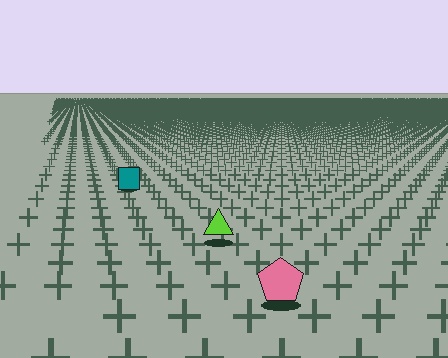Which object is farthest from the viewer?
The teal square is farthest from the viewer. It appears smaller and the ground texture around it is denser.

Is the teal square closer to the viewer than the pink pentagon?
No. The pink pentagon is closer — you can tell from the texture gradient: the ground texture is coarser near it.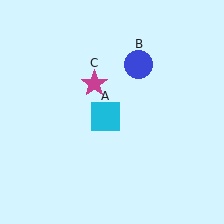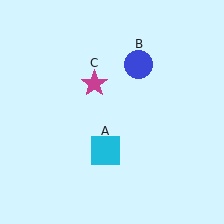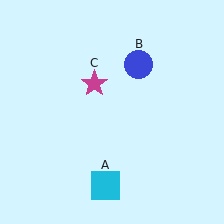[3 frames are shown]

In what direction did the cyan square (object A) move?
The cyan square (object A) moved down.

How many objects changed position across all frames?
1 object changed position: cyan square (object A).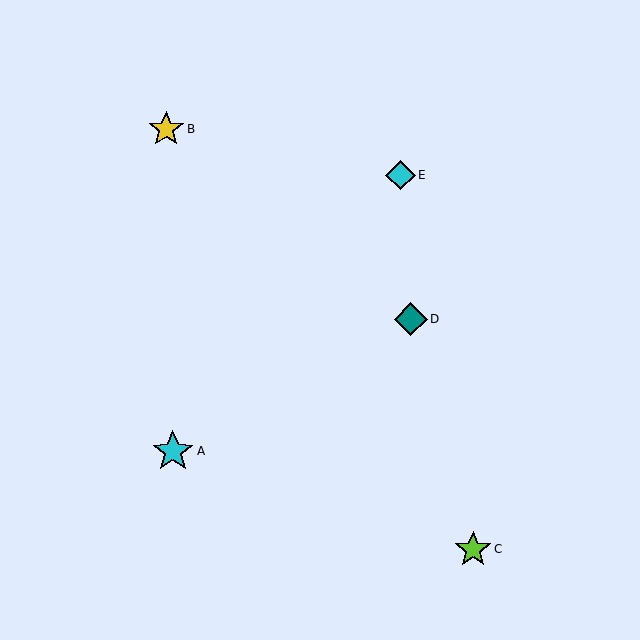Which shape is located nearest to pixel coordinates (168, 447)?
The cyan star (labeled A) at (173, 451) is nearest to that location.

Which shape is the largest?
The cyan star (labeled A) is the largest.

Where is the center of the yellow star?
The center of the yellow star is at (166, 129).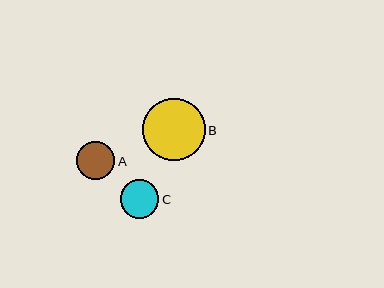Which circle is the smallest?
Circle A is the smallest with a size of approximately 38 pixels.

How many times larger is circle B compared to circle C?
Circle B is approximately 1.6 times the size of circle C.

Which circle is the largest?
Circle B is the largest with a size of approximately 62 pixels.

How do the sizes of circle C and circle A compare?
Circle C and circle A are approximately the same size.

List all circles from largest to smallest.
From largest to smallest: B, C, A.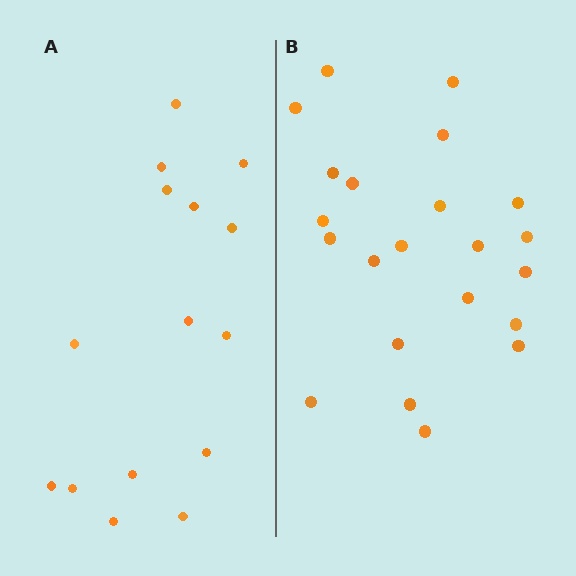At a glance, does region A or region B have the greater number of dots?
Region B (the right region) has more dots.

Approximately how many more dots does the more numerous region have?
Region B has roughly 8 or so more dots than region A.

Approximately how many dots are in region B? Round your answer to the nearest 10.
About 20 dots. (The exact count is 22, which rounds to 20.)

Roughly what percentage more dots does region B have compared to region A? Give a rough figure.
About 45% more.